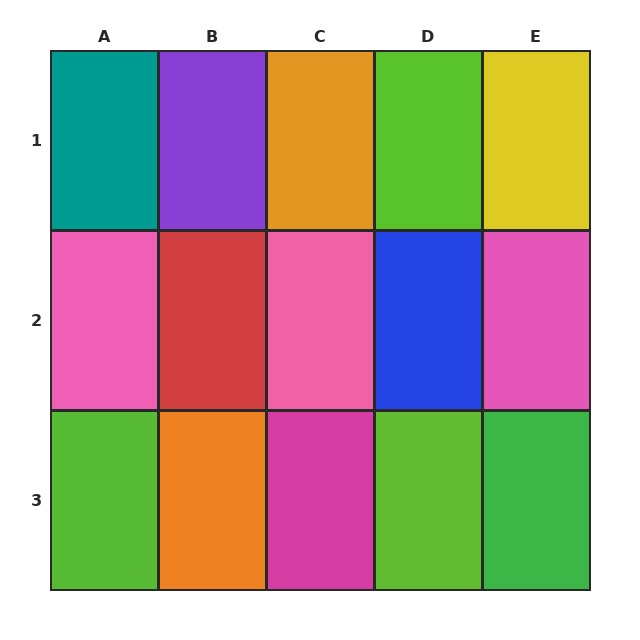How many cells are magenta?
1 cell is magenta.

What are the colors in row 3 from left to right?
Lime, orange, magenta, lime, green.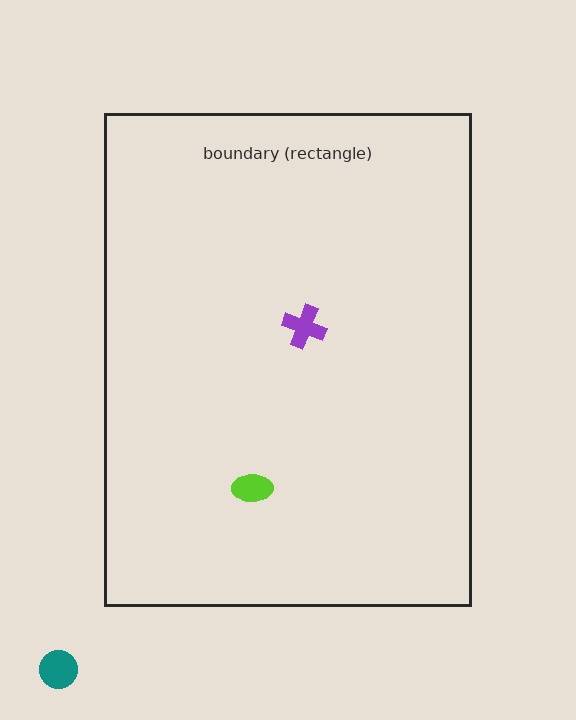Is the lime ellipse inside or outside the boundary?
Inside.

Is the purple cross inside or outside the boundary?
Inside.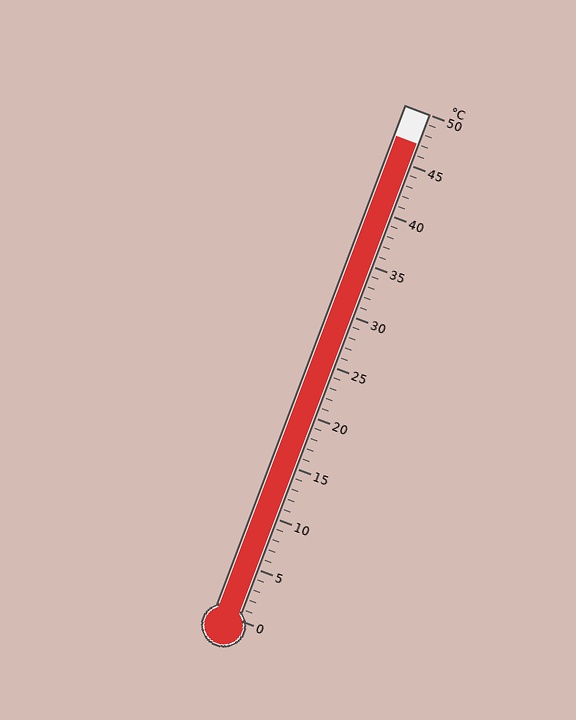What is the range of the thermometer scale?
The thermometer scale ranges from 0°C to 50°C.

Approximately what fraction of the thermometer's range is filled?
The thermometer is filled to approximately 95% of its range.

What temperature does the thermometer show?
The thermometer shows approximately 47°C.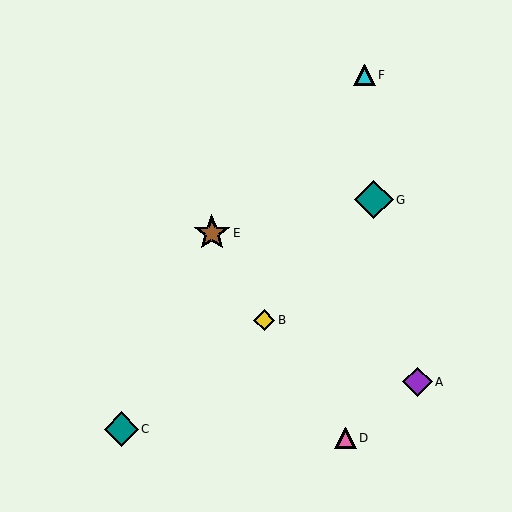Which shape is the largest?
The teal diamond (labeled G) is the largest.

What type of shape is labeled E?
Shape E is a brown star.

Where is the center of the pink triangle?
The center of the pink triangle is at (346, 438).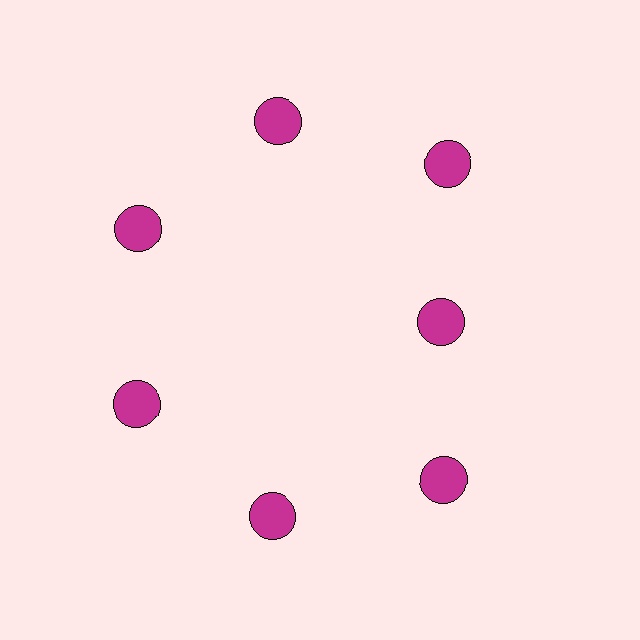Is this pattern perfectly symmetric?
No. The 7 magenta circles are arranged in a ring, but one element near the 3 o'clock position is pulled inward toward the center, breaking the 7-fold rotational symmetry.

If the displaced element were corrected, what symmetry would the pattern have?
It would have 7-fold rotational symmetry — the pattern would map onto itself every 51 degrees.